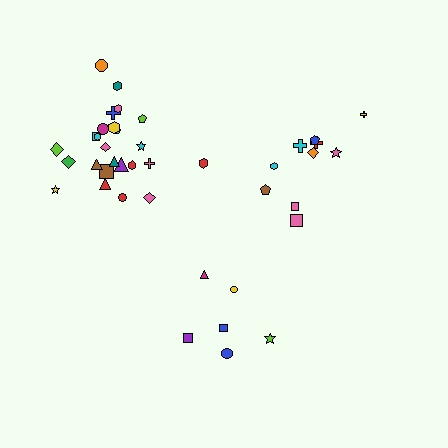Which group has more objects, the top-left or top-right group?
The top-left group.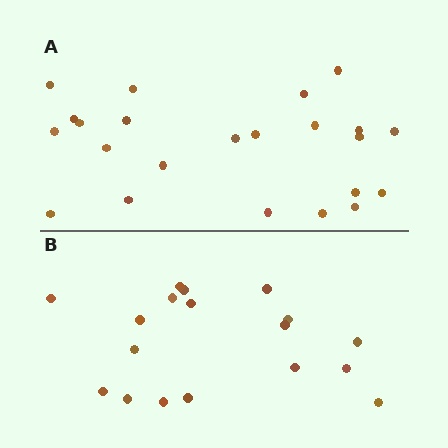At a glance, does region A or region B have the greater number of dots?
Region A (the top region) has more dots.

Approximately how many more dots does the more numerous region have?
Region A has about 5 more dots than region B.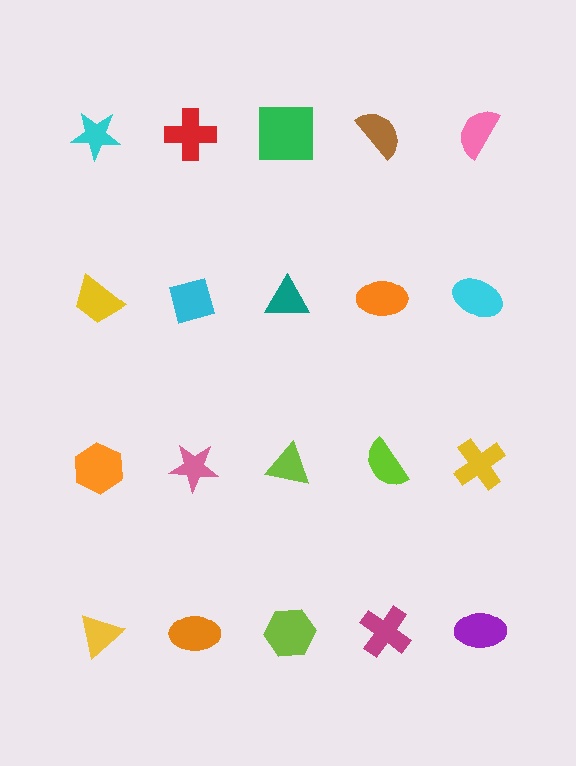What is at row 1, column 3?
A green square.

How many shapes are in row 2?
5 shapes.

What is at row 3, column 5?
A yellow cross.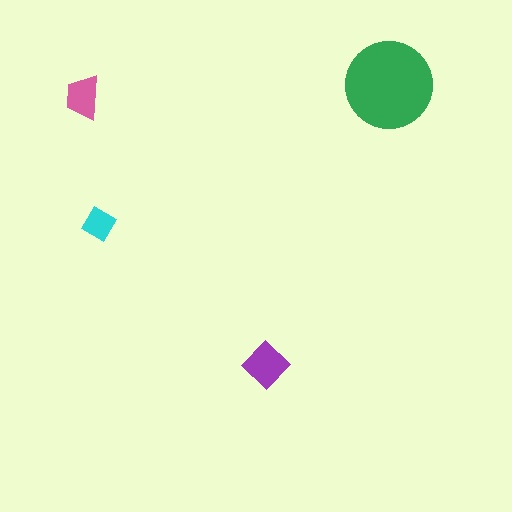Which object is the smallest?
The cyan diamond.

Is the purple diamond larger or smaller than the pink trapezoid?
Larger.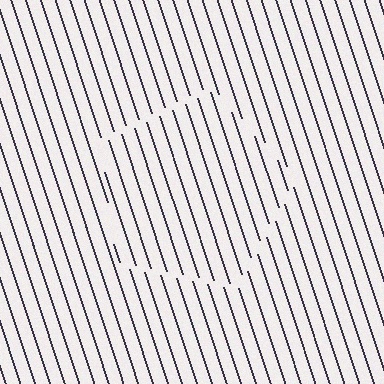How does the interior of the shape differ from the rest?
The interior of the shape contains the same grating, shifted by half a period — the contour is defined by the phase discontinuity where line-ends from the inner and outer gratings abut.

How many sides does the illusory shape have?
5 sides — the line-ends trace a pentagon.